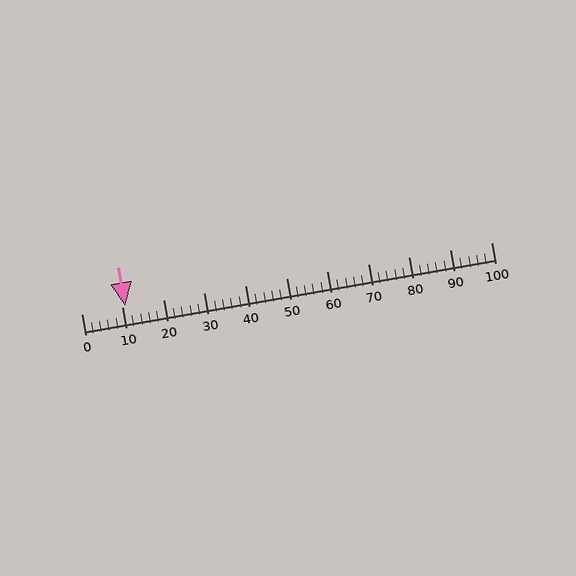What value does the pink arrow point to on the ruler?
The pink arrow points to approximately 11.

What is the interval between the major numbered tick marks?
The major tick marks are spaced 10 units apart.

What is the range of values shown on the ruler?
The ruler shows values from 0 to 100.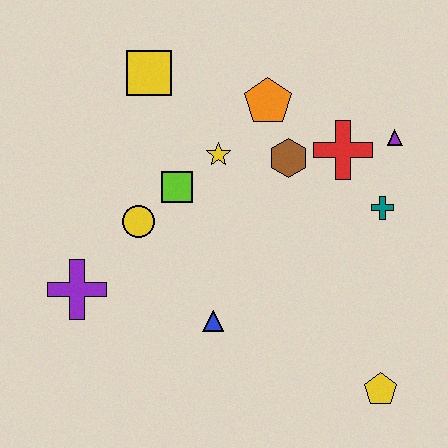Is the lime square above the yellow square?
No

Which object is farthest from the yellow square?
The yellow pentagon is farthest from the yellow square.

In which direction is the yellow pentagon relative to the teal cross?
The yellow pentagon is below the teal cross.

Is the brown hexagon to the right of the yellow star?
Yes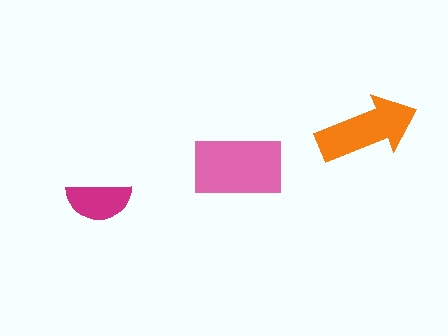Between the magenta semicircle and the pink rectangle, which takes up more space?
The pink rectangle.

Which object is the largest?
The pink rectangle.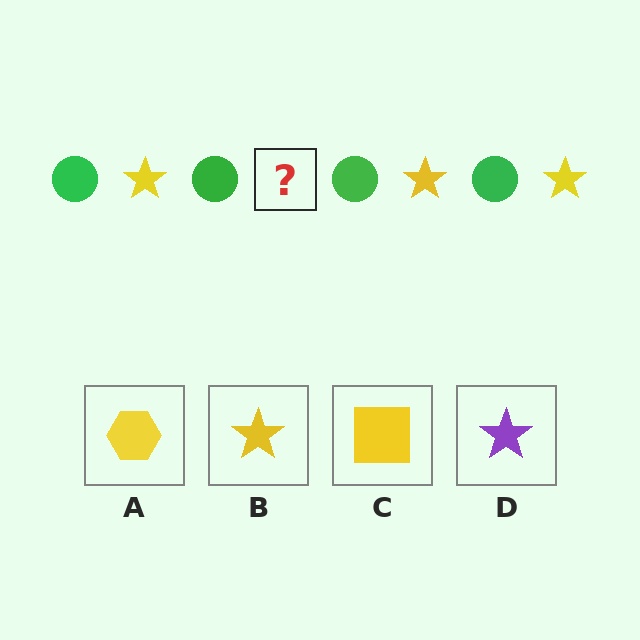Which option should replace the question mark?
Option B.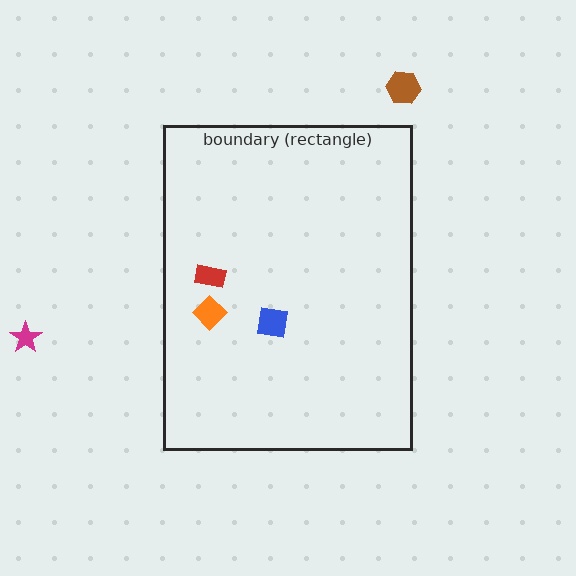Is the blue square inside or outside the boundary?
Inside.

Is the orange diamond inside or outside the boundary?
Inside.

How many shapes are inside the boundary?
3 inside, 2 outside.